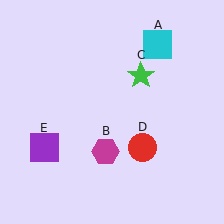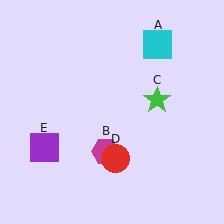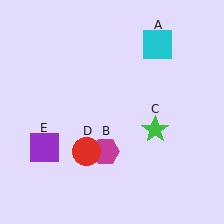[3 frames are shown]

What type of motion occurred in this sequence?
The green star (object C), red circle (object D) rotated clockwise around the center of the scene.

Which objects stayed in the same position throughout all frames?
Cyan square (object A) and magenta hexagon (object B) and purple square (object E) remained stationary.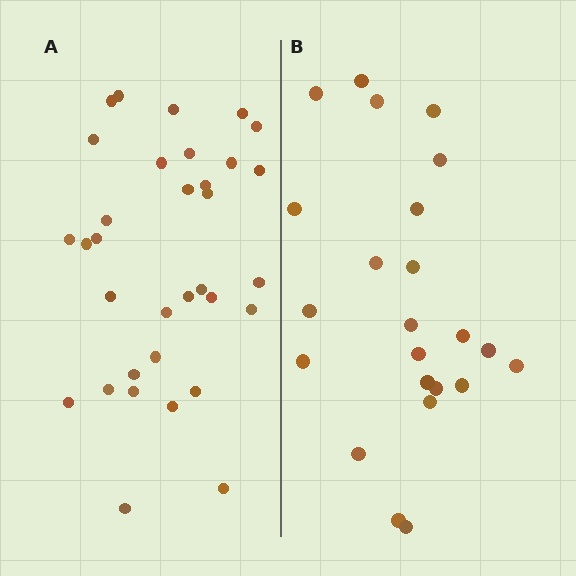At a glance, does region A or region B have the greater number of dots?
Region A (the left region) has more dots.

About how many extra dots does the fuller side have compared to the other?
Region A has roughly 10 or so more dots than region B.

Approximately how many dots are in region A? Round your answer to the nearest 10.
About 30 dots. (The exact count is 33, which rounds to 30.)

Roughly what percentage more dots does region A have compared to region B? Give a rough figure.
About 45% more.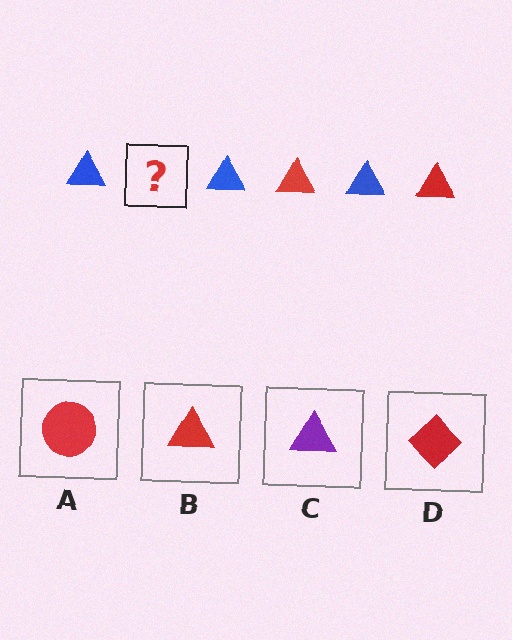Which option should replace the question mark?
Option B.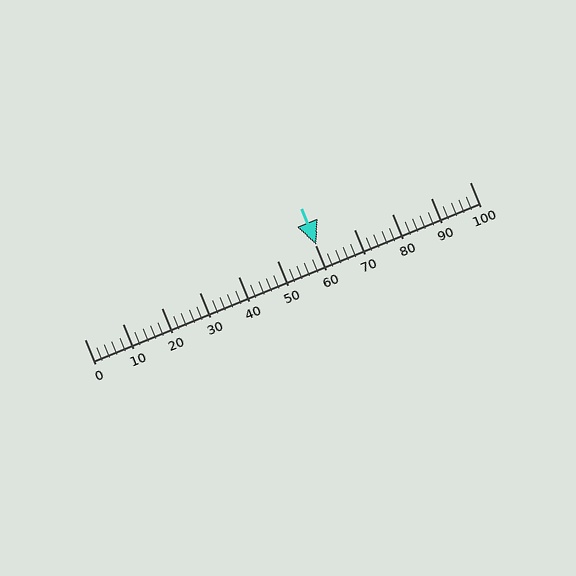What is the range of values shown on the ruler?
The ruler shows values from 0 to 100.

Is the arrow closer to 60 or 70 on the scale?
The arrow is closer to 60.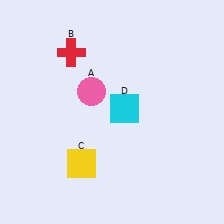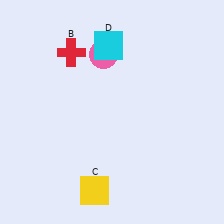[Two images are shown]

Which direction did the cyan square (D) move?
The cyan square (D) moved up.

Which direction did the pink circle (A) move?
The pink circle (A) moved up.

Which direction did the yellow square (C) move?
The yellow square (C) moved down.